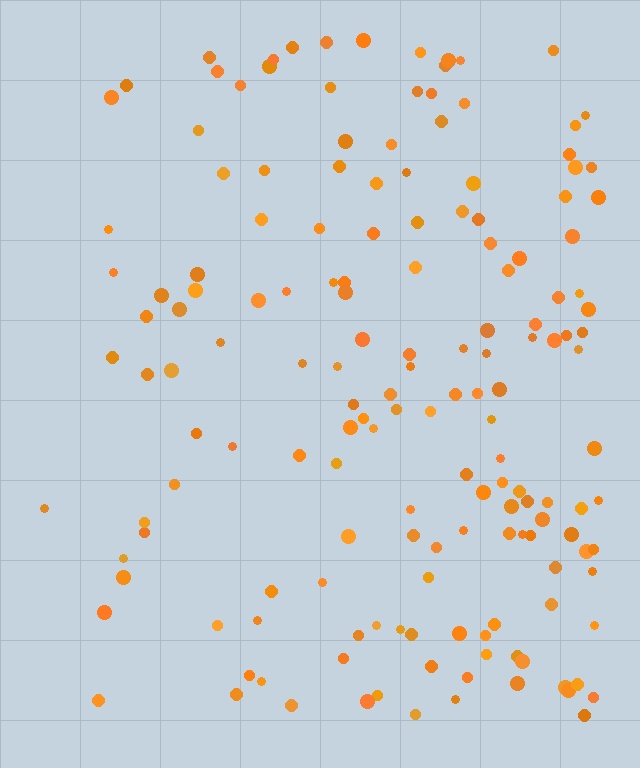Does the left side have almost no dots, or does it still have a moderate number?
Still a moderate number, just noticeably fewer than the right.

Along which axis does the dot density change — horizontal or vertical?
Horizontal.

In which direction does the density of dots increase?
From left to right, with the right side densest.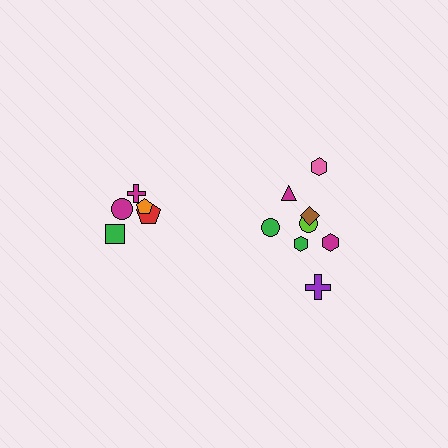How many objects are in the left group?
There are 5 objects.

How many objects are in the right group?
There are 8 objects.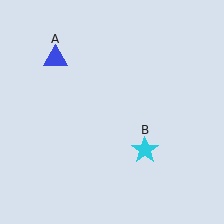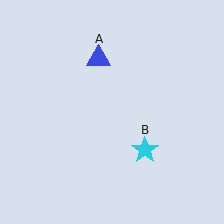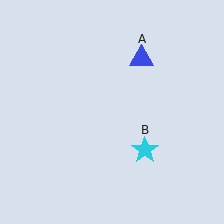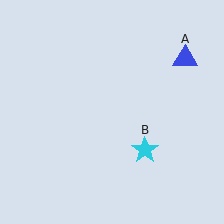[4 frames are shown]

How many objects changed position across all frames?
1 object changed position: blue triangle (object A).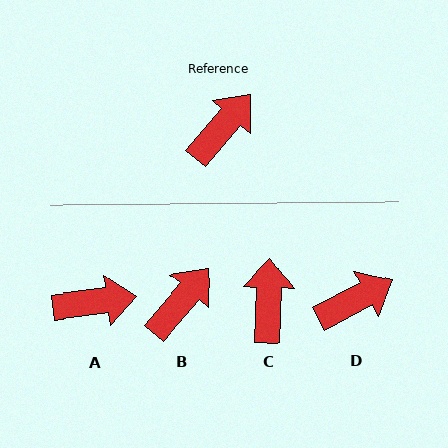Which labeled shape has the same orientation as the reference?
B.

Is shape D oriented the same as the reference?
No, it is off by about 22 degrees.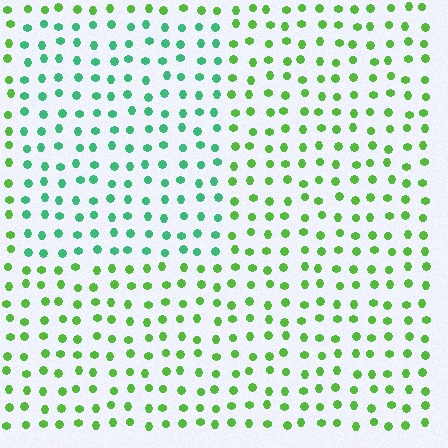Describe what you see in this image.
The image is filled with small lime elements in a uniform arrangement. A rectangle-shaped region is visible where the elements are tinted to a slightly different hue, forming a subtle color boundary.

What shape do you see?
I see a rectangle.